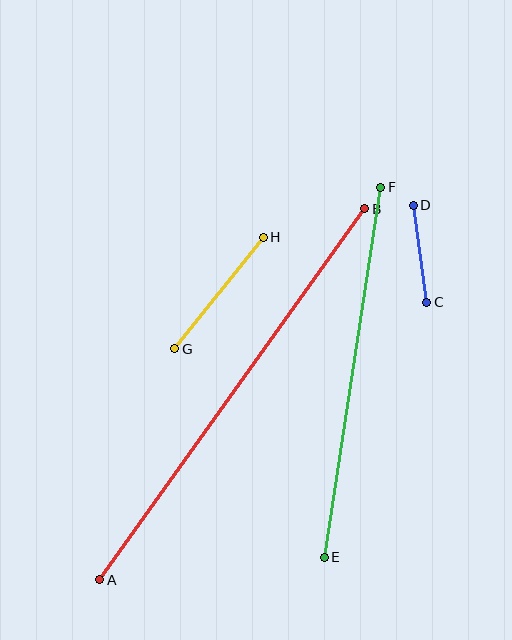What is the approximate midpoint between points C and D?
The midpoint is at approximately (420, 254) pixels.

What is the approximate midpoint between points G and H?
The midpoint is at approximately (219, 293) pixels.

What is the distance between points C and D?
The distance is approximately 98 pixels.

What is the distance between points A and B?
The distance is approximately 456 pixels.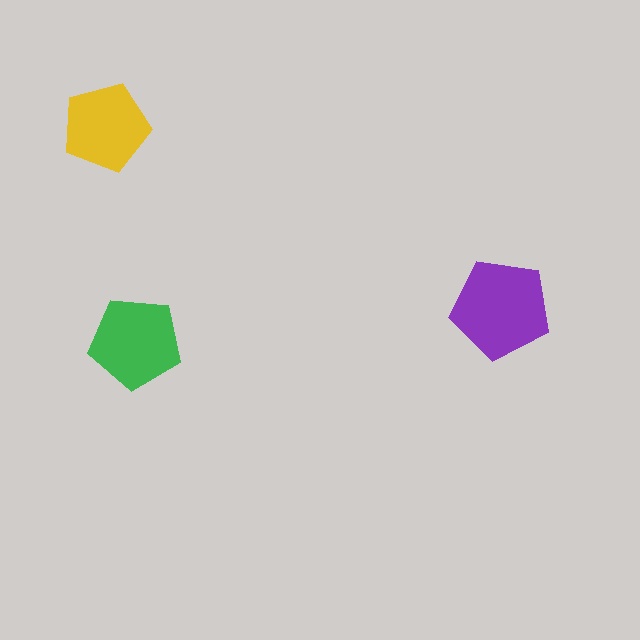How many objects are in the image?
There are 3 objects in the image.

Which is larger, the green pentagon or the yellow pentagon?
The green one.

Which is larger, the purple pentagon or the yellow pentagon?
The purple one.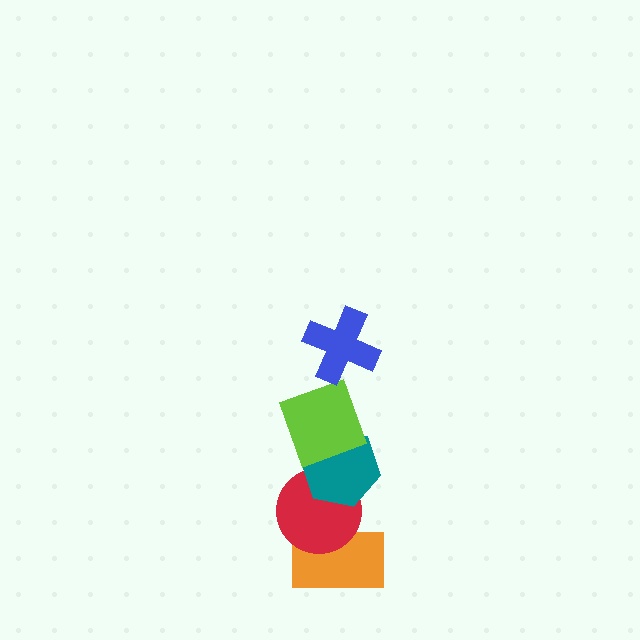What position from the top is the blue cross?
The blue cross is 1st from the top.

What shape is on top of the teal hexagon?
The lime square is on top of the teal hexagon.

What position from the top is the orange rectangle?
The orange rectangle is 5th from the top.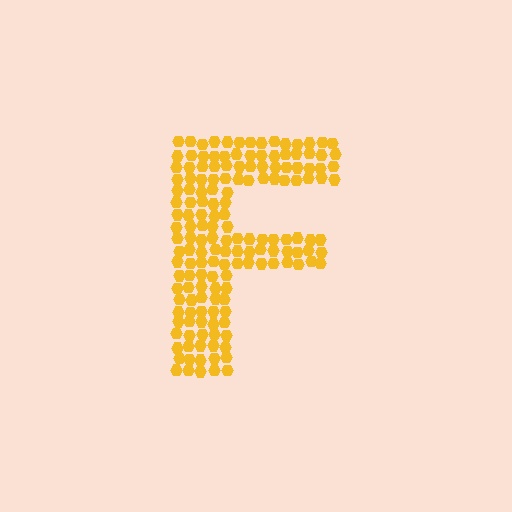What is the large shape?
The large shape is the letter F.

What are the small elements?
The small elements are hexagons.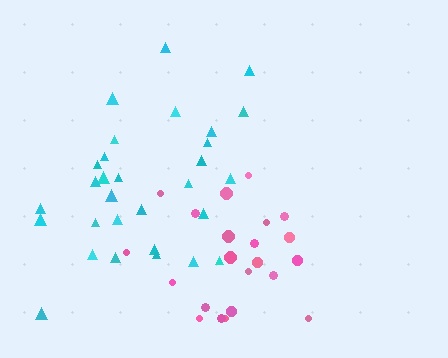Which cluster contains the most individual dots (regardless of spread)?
Cyan (30).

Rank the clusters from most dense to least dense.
pink, cyan.